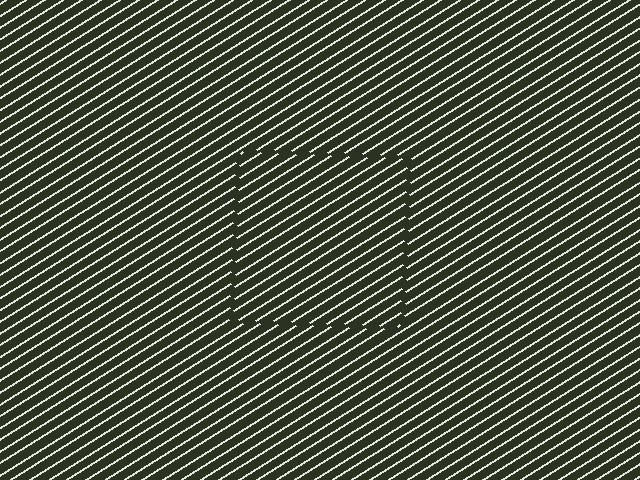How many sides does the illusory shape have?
4 sides — the line-ends trace a square.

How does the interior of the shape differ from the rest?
The interior of the shape contains the same grating, shifted by half a period — the contour is defined by the phase discontinuity where line-ends from the inner and outer gratings abut.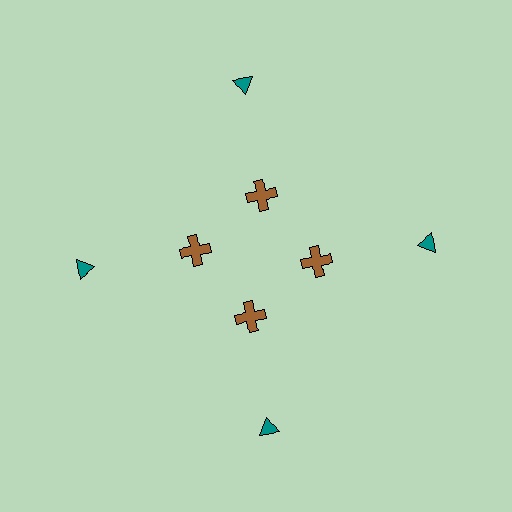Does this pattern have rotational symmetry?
Yes, this pattern has 4-fold rotational symmetry. It looks the same after rotating 90 degrees around the center.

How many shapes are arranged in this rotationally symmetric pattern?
There are 8 shapes, arranged in 4 groups of 2.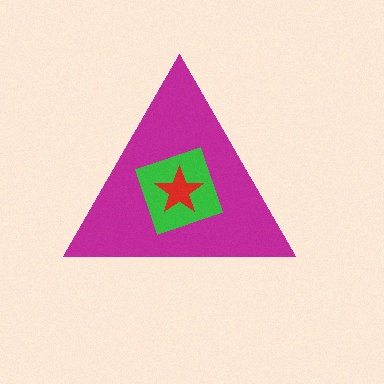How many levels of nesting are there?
3.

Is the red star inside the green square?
Yes.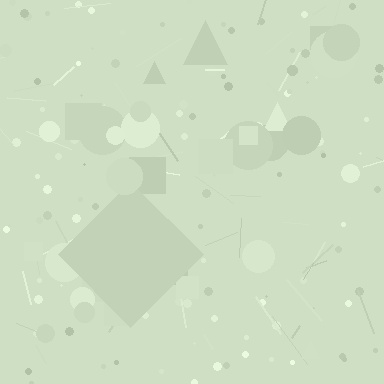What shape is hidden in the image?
A diamond is hidden in the image.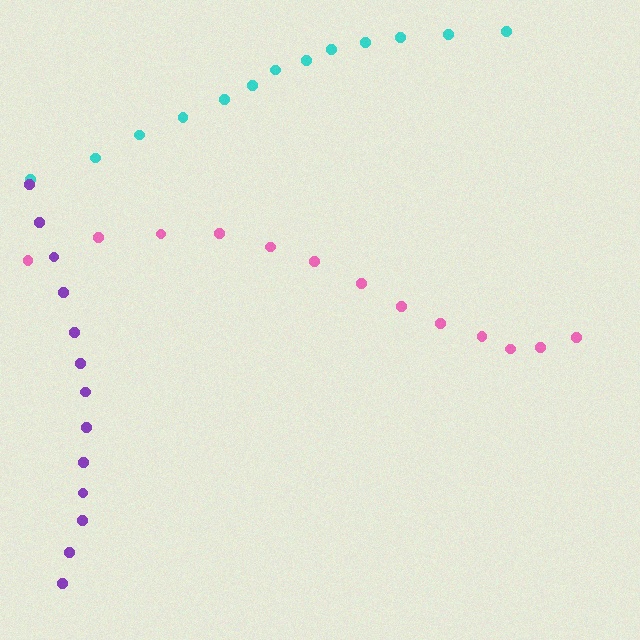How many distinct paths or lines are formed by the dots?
There are 3 distinct paths.